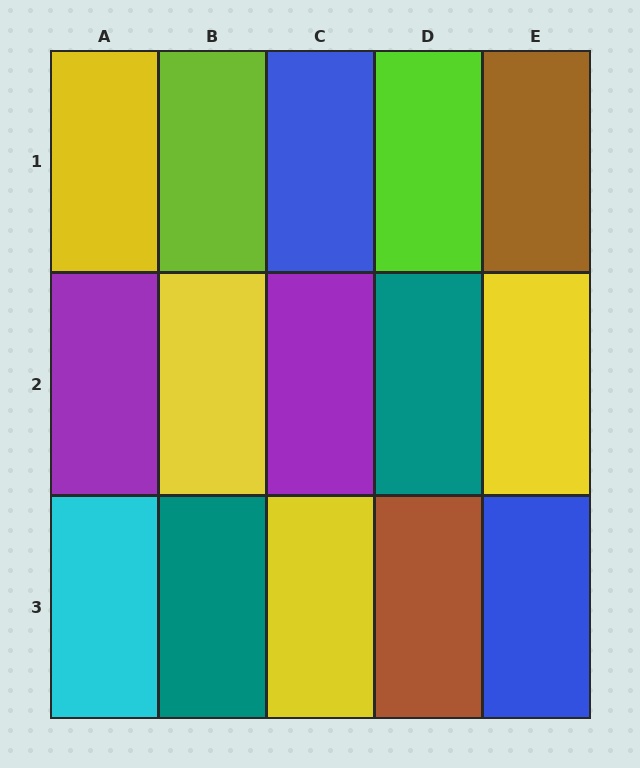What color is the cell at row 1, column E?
Brown.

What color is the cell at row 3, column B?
Teal.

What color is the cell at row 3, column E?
Blue.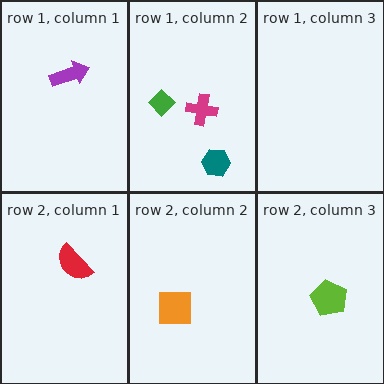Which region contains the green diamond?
The row 1, column 2 region.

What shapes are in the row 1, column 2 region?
The green diamond, the magenta cross, the teal hexagon.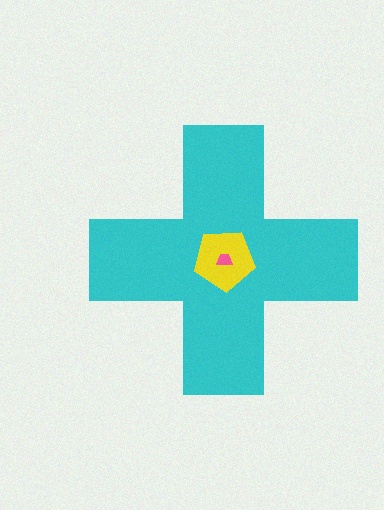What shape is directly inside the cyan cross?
The yellow pentagon.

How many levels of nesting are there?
3.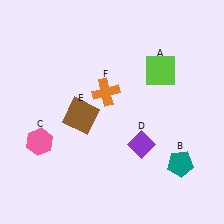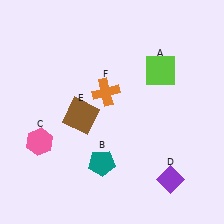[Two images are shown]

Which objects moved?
The objects that moved are: the teal pentagon (B), the purple diamond (D).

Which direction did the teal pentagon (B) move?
The teal pentagon (B) moved left.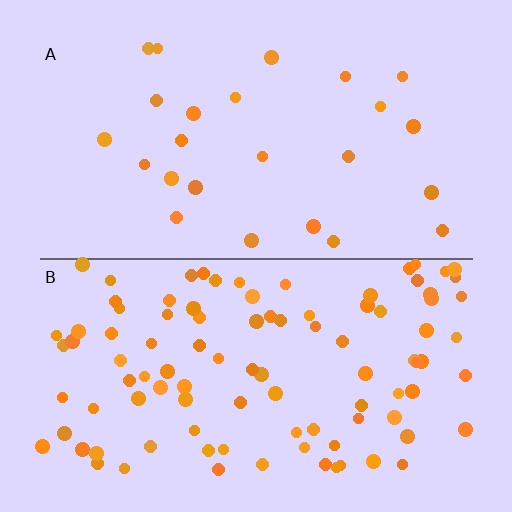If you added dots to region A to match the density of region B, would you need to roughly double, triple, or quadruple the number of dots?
Approximately quadruple.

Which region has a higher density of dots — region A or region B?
B (the bottom).